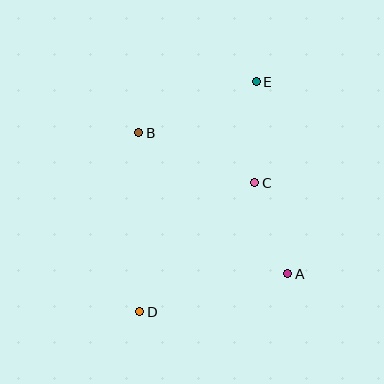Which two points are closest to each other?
Points A and C are closest to each other.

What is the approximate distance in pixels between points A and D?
The distance between A and D is approximately 153 pixels.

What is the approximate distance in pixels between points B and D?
The distance between B and D is approximately 179 pixels.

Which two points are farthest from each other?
Points D and E are farthest from each other.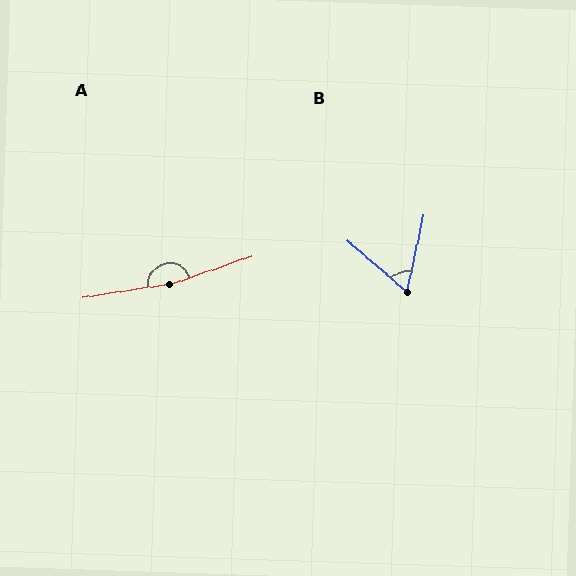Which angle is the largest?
A, at approximately 170 degrees.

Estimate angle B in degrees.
Approximately 62 degrees.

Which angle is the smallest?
B, at approximately 62 degrees.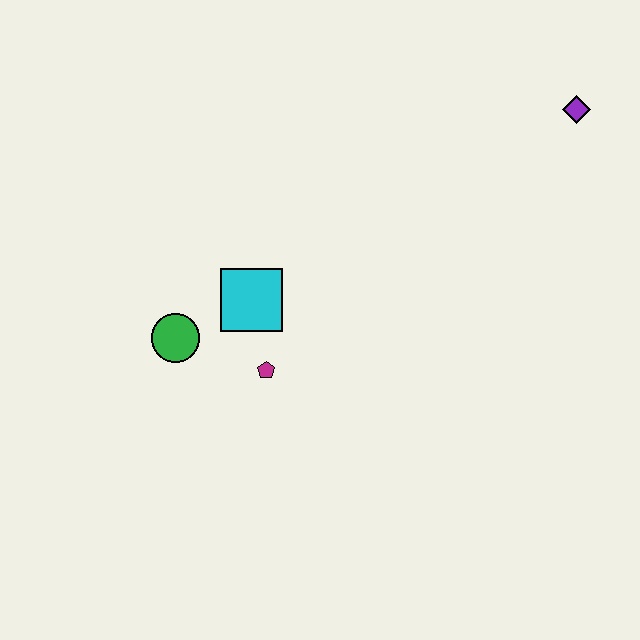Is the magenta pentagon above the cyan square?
No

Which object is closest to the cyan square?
The magenta pentagon is closest to the cyan square.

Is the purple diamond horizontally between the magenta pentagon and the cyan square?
No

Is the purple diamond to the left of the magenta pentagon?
No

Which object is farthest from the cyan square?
The purple diamond is farthest from the cyan square.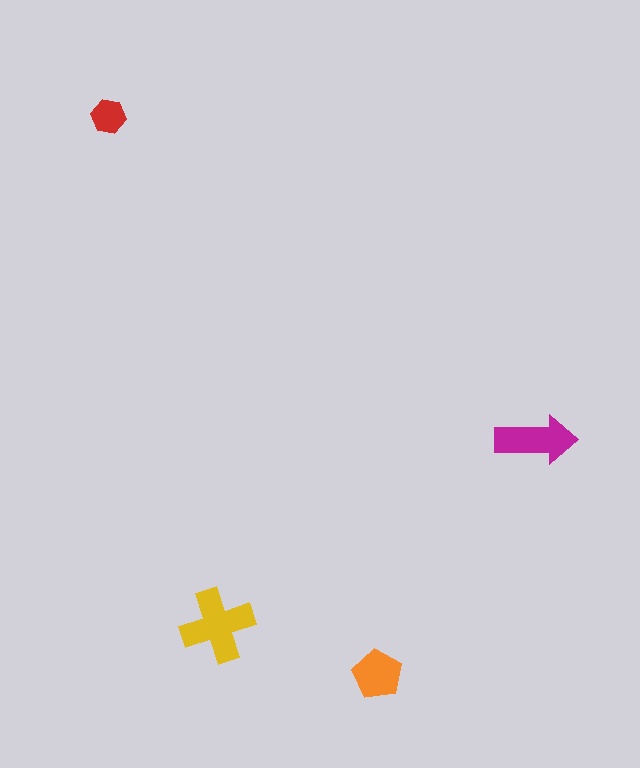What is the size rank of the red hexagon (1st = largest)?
4th.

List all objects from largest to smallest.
The yellow cross, the magenta arrow, the orange pentagon, the red hexagon.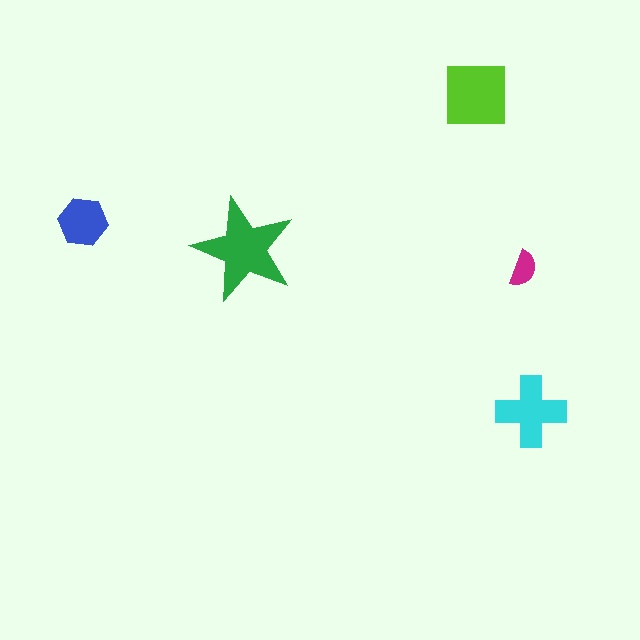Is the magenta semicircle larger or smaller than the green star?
Smaller.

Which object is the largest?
The green star.